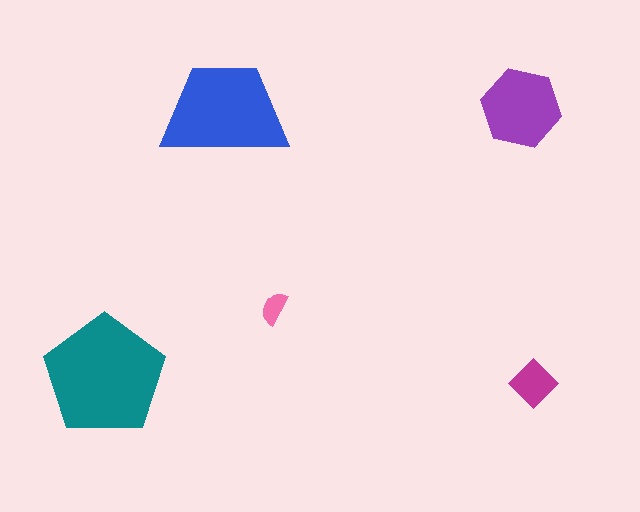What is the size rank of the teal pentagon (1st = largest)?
1st.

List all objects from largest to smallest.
The teal pentagon, the blue trapezoid, the purple hexagon, the magenta diamond, the pink semicircle.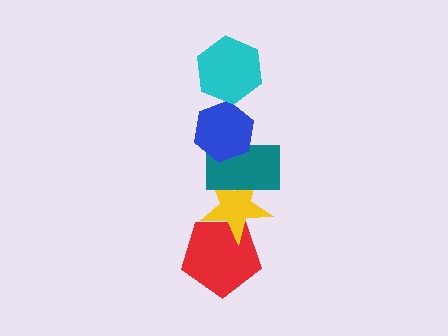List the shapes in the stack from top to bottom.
From top to bottom: the cyan hexagon, the blue hexagon, the teal rectangle, the yellow star, the red pentagon.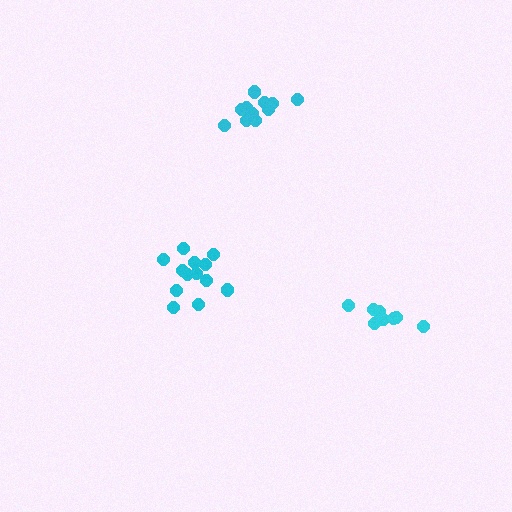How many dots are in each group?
Group 1: 9 dots, Group 2: 13 dots, Group 3: 11 dots (33 total).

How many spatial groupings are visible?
There are 3 spatial groupings.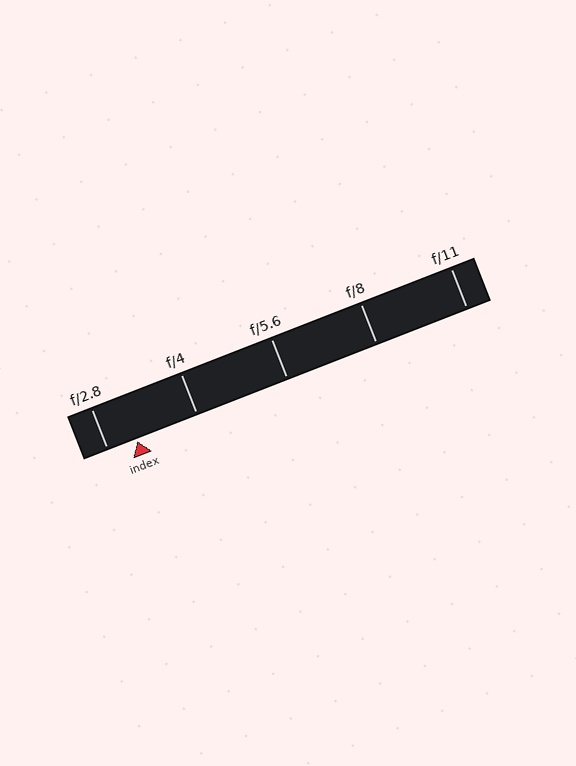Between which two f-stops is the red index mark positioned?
The index mark is between f/2.8 and f/4.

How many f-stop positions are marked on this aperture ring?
There are 5 f-stop positions marked.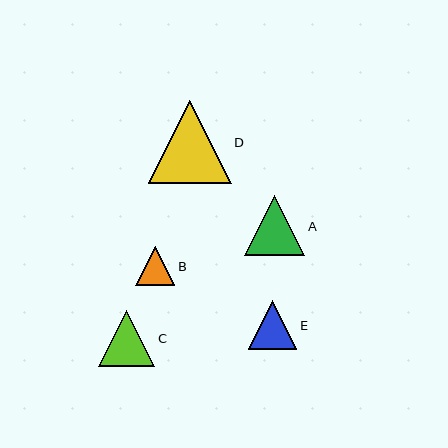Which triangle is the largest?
Triangle D is the largest with a size of approximately 83 pixels.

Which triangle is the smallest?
Triangle B is the smallest with a size of approximately 39 pixels.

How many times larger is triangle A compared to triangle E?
Triangle A is approximately 1.2 times the size of triangle E.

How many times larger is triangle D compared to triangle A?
Triangle D is approximately 1.4 times the size of triangle A.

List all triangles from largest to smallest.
From largest to smallest: D, A, C, E, B.